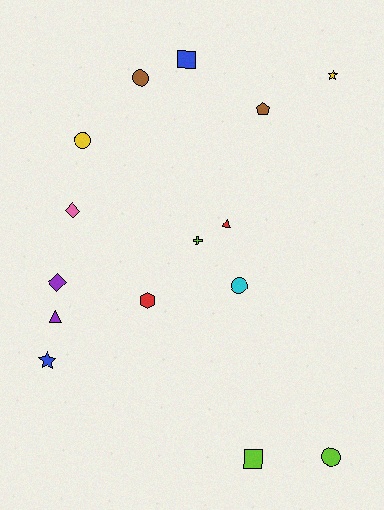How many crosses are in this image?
There is 1 cross.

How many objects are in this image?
There are 15 objects.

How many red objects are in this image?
There are 2 red objects.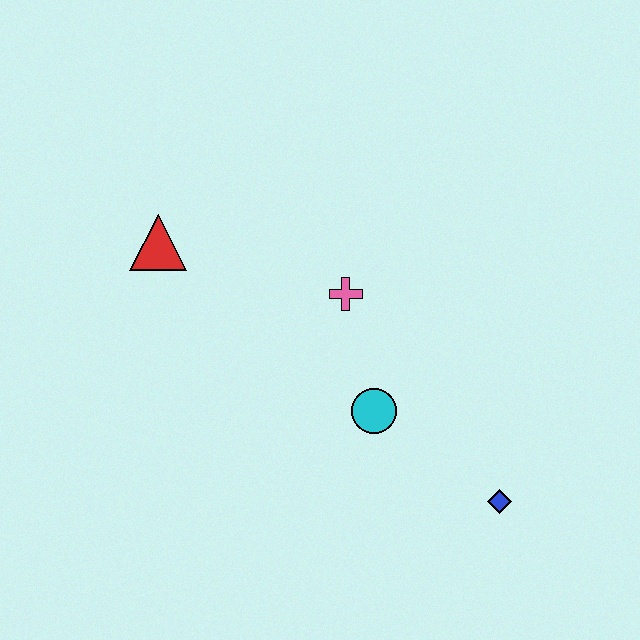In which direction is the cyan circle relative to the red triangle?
The cyan circle is to the right of the red triangle.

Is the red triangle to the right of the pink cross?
No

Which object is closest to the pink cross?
The cyan circle is closest to the pink cross.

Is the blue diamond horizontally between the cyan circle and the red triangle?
No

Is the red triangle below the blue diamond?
No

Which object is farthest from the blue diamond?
The red triangle is farthest from the blue diamond.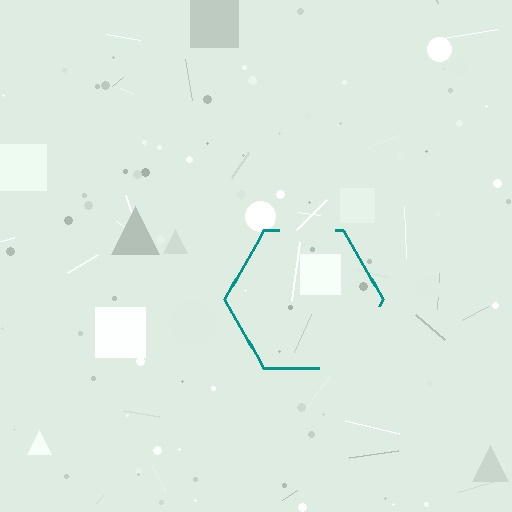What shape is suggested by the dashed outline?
The dashed outline suggests a hexagon.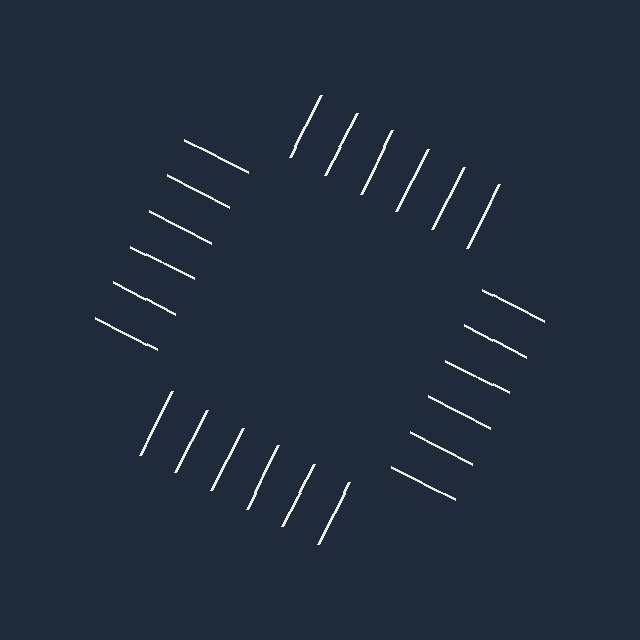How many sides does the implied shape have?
4 sides — the line-ends trace a square.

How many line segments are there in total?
24 — 6 along each of the 4 edges.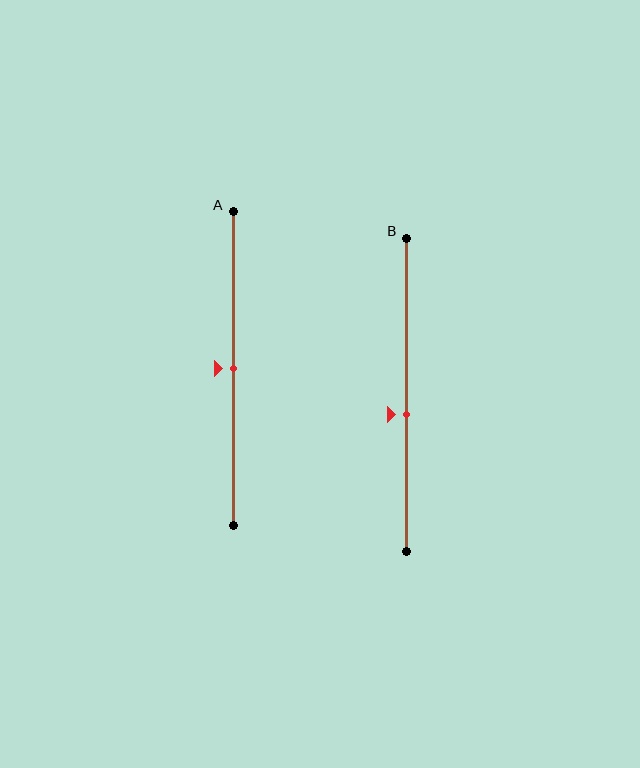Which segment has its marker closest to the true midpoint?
Segment A has its marker closest to the true midpoint.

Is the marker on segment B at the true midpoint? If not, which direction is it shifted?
No, the marker on segment B is shifted downward by about 6% of the segment length.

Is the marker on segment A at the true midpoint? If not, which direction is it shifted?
Yes, the marker on segment A is at the true midpoint.